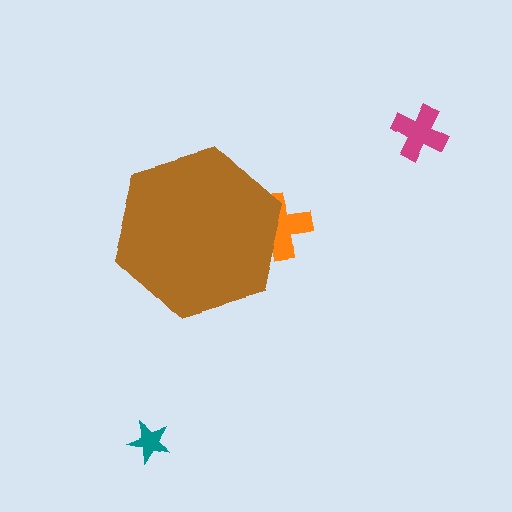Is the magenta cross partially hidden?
No, the magenta cross is fully visible.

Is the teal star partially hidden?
No, the teal star is fully visible.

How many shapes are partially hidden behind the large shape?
1 shape is partially hidden.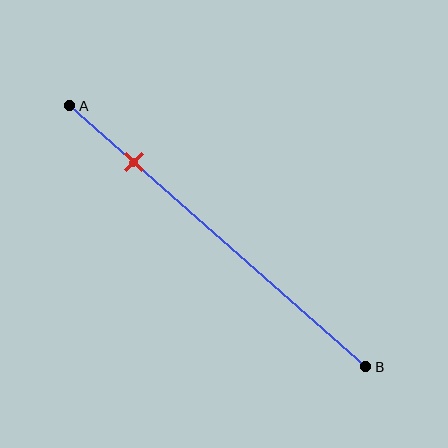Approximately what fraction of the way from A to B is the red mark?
The red mark is approximately 20% of the way from A to B.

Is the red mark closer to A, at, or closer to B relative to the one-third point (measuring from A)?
The red mark is closer to point A than the one-third point of segment AB.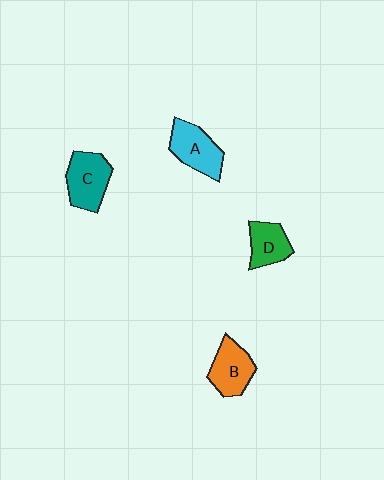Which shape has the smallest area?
Shape D (green).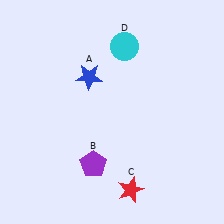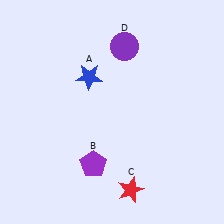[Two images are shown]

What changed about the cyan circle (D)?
In Image 1, D is cyan. In Image 2, it changed to purple.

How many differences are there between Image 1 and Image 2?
There is 1 difference between the two images.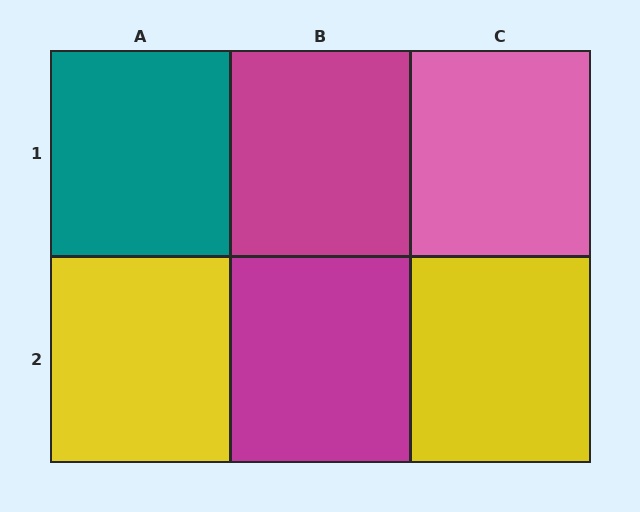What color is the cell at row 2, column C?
Yellow.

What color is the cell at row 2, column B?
Magenta.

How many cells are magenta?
2 cells are magenta.